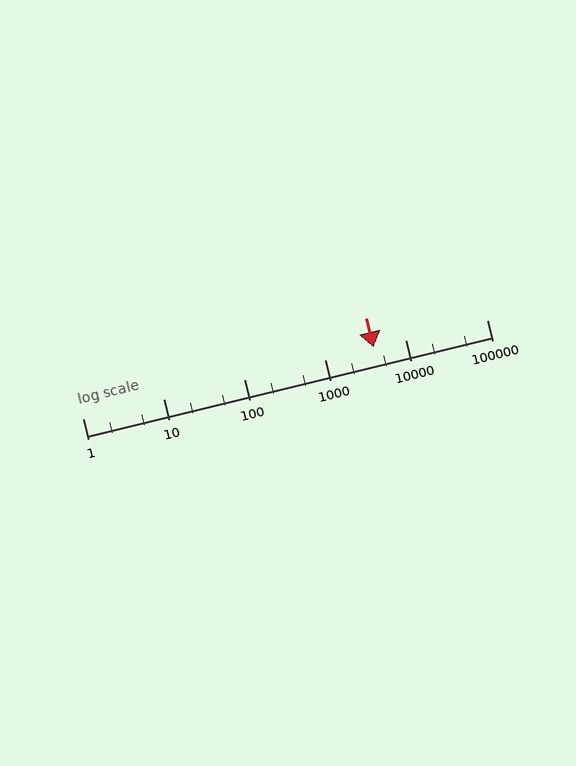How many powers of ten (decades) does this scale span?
The scale spans 5 decades, from 1 to 100000.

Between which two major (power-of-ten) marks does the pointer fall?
The pointer is between 1000 and 10000.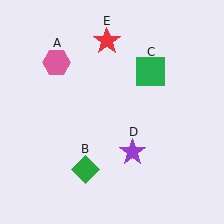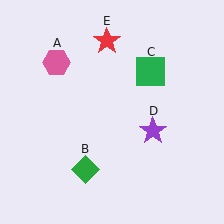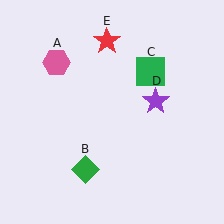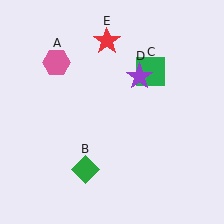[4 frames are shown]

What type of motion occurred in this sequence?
The purple star (object D) rotated counterclockwise around the center of the scene.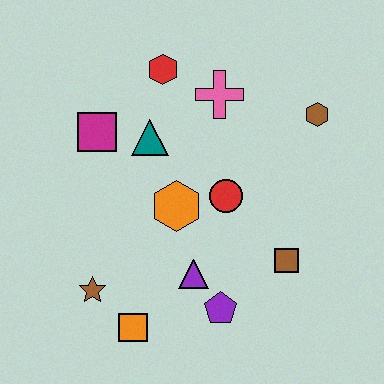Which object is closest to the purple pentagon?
The purple triangle is closest to the purple pentagon.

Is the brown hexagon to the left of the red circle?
No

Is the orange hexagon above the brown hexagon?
No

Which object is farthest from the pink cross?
The orange square is farthest from the pink cross.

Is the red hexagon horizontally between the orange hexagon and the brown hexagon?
No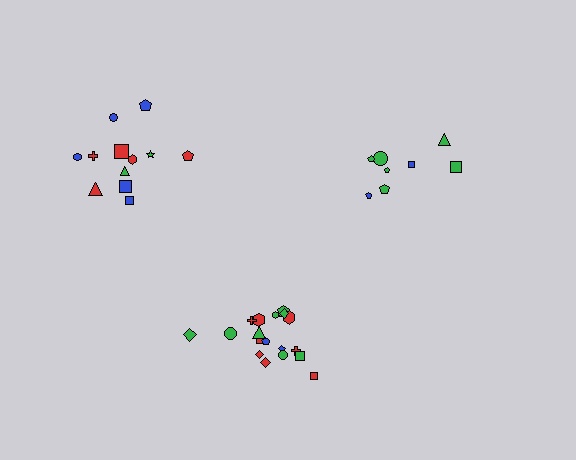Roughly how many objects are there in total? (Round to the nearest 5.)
Roughly 40 objects in total.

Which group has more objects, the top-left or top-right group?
The top-left group.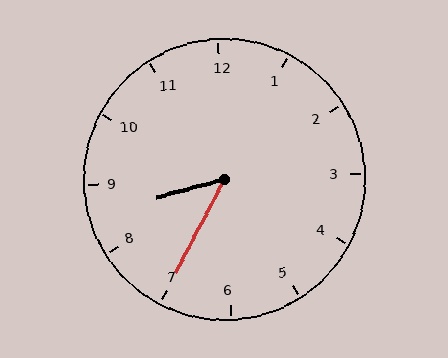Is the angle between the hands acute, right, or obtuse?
It is acute.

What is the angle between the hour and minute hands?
Approximately 48 degrees.